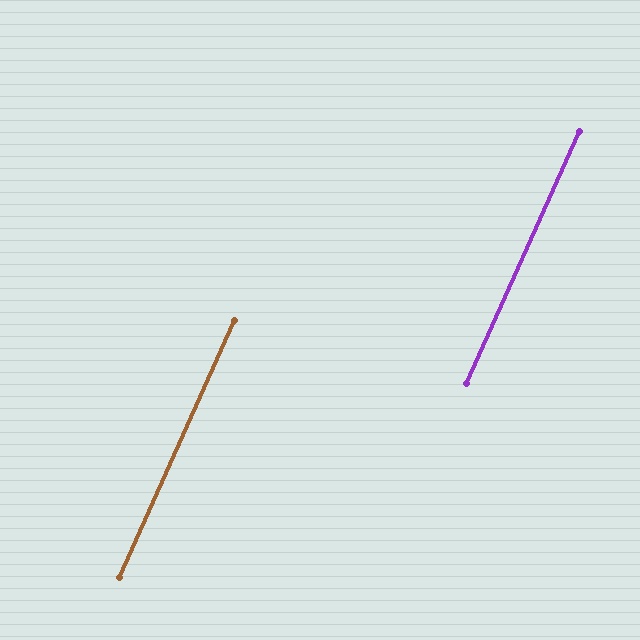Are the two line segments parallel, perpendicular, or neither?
Parallel — their directions differ by only 0.1°.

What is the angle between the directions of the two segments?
Approximately 0 degrees.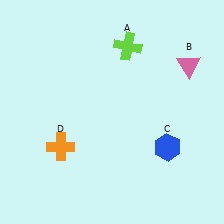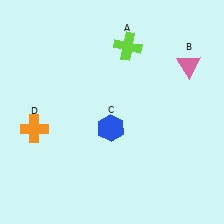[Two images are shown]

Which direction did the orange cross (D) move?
The orange cross (D) moved left.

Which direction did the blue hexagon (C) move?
The blue hexagon (C) moved left.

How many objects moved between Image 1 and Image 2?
2 objects moved between the two images.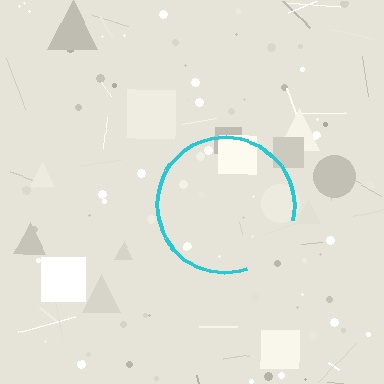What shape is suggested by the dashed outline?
The dashed outline suggests a circle.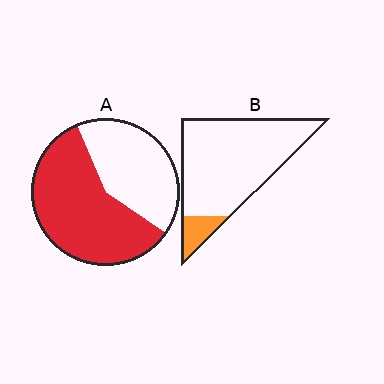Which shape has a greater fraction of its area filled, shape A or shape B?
Shape A.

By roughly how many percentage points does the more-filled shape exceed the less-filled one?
By roughly 50 percentage points (A over B).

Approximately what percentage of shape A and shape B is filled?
A is approximately 60% and B is approximately 10%.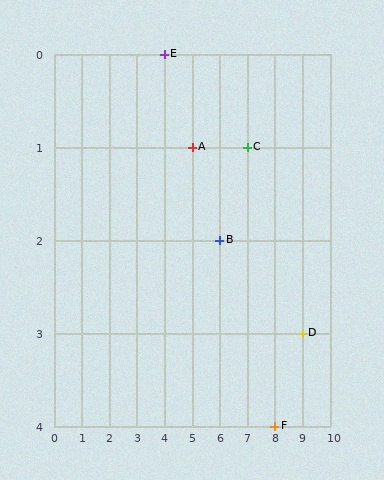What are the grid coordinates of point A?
Point A is at grid coordinates (5, 1).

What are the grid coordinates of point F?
Point F is at grid coordinates (8, 4).